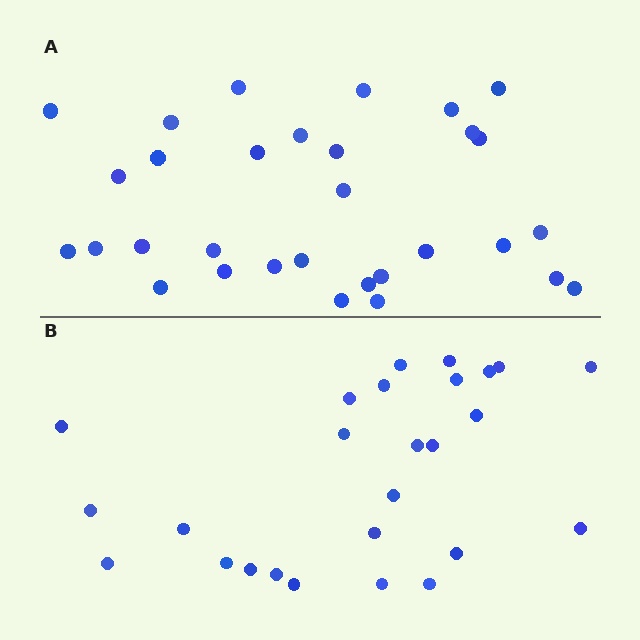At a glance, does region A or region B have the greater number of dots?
Region A (the top region) has more dots.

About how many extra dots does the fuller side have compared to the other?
Region A has about 5 more dots than region B.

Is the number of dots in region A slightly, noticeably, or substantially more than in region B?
Region A has only slightly more — the two regions are fairly close. The ratio is roughly 1.2 to 1.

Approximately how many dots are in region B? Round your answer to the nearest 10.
About 30 dots. (The exact count is 26, which rounds to 30.)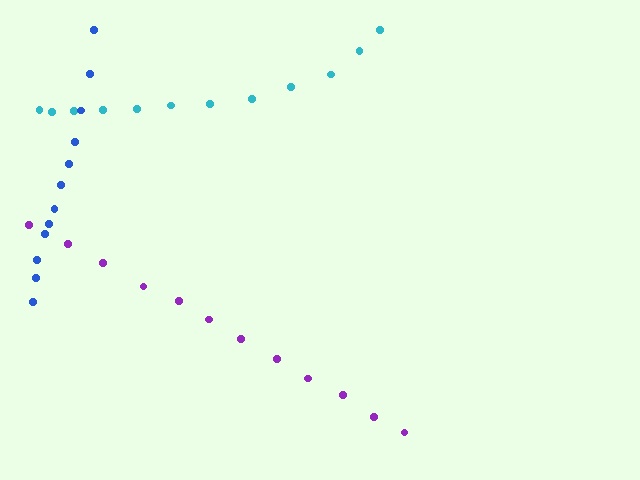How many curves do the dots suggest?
There are 3 distinct paths.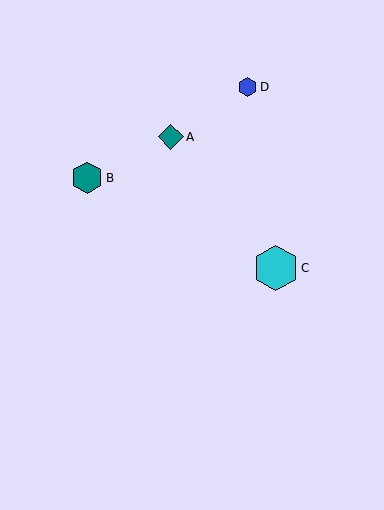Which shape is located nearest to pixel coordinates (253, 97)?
The blue hexagon (labeled D) at (248, 87) is nearest to that location.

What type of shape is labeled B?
Shape B is a teal hexagon.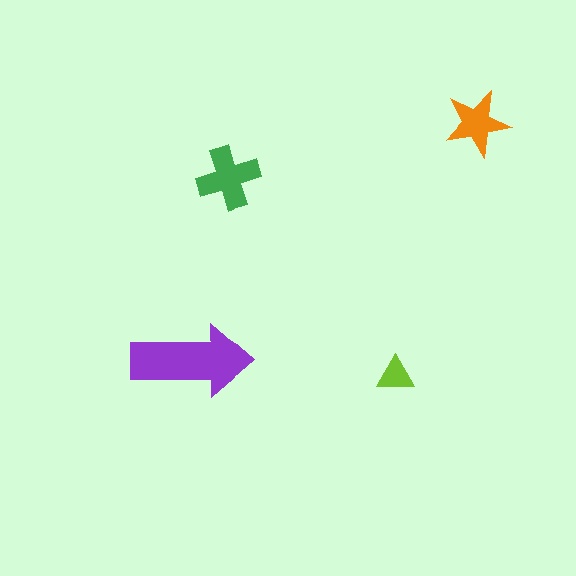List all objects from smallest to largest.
The lime triangle, the orange star, the green cross, the purple arrow.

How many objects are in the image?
There are 4 objects in the image.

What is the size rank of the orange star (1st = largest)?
3rd.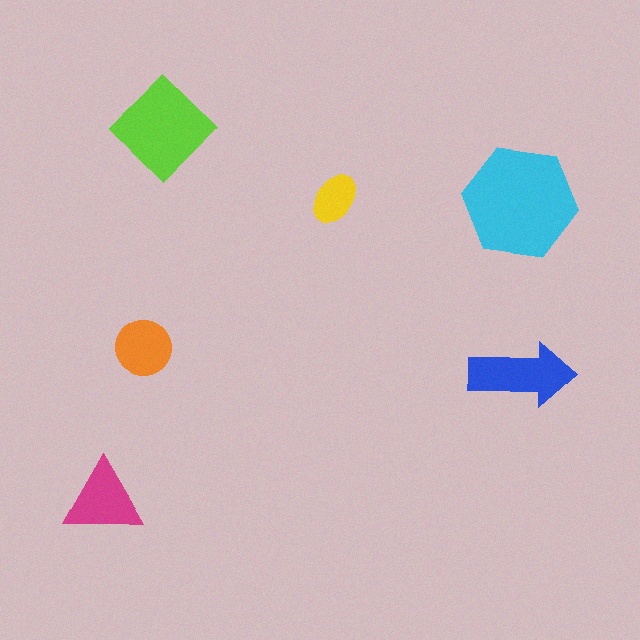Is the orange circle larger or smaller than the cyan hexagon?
Smaller.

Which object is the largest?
The cyan hexagon.